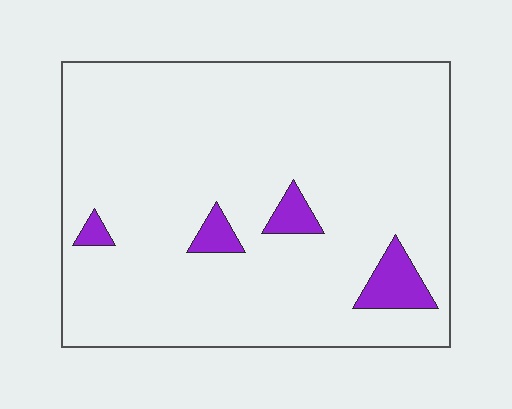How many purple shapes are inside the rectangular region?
4.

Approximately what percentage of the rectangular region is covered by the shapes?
Approximately 5%.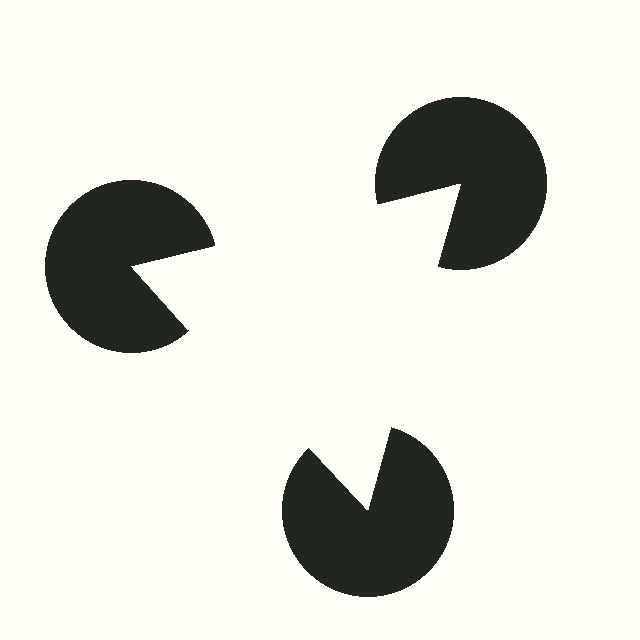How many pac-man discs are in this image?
There are 3 — one at each vertex of the illusory triangle.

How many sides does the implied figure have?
3 sides.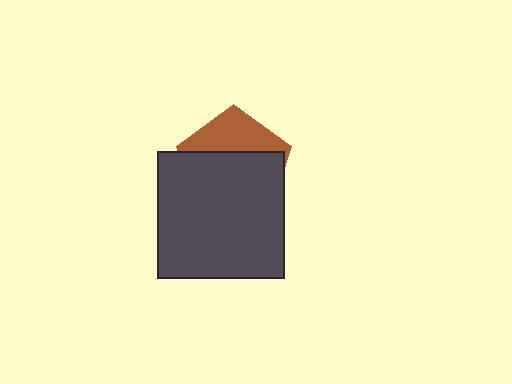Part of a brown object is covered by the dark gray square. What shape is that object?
It is a pentagon.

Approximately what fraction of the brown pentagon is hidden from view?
Roughly 66% of the brown pentagon is hidden behind the dark gray square.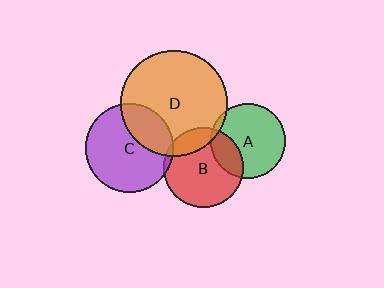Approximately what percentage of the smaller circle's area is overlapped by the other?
Approximately 5%.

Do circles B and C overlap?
Yes.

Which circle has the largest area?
Circle D (orange).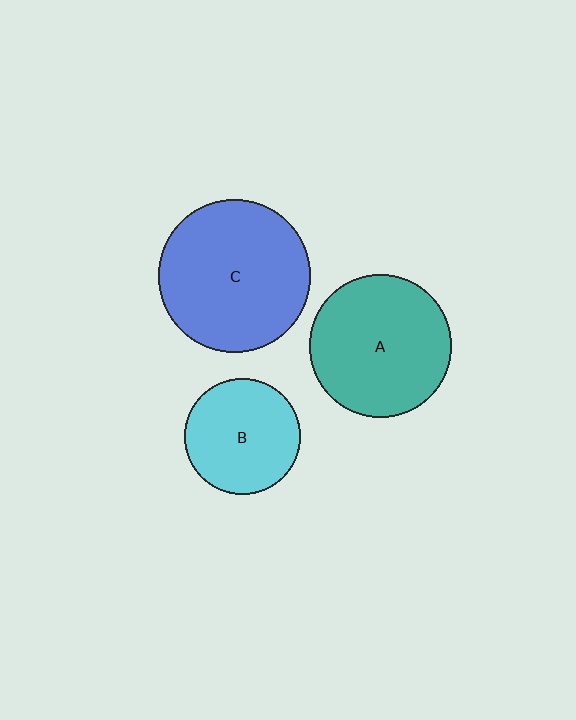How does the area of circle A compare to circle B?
Approximately 1.5 times.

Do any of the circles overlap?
No, none of the circles overlap.